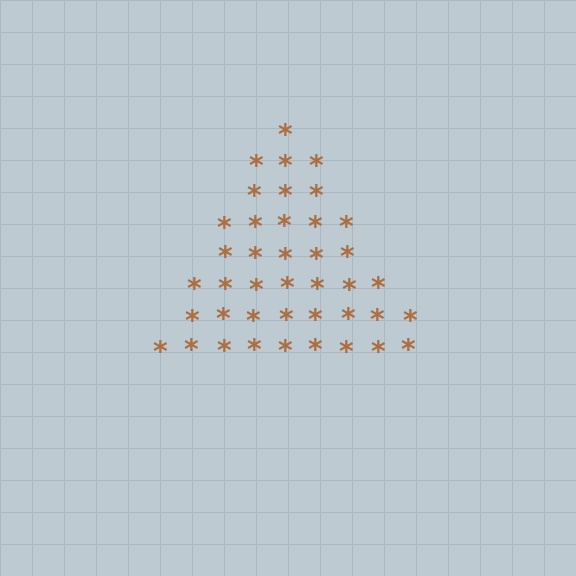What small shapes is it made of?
It is made of small asterisks.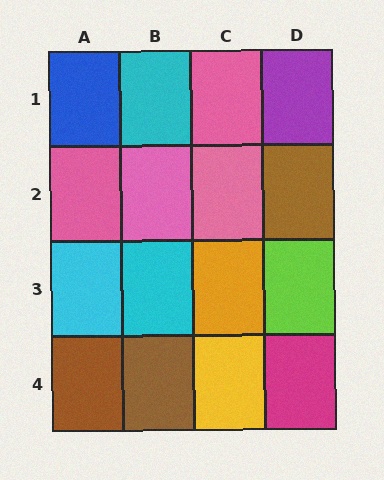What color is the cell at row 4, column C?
Yellow.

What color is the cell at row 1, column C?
Pink.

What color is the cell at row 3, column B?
Cyan.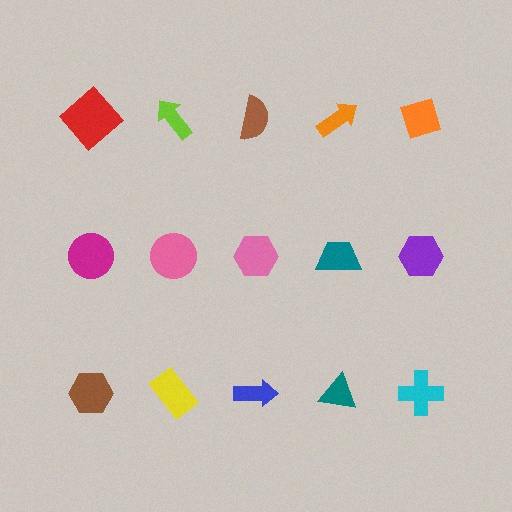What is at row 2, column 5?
A purple hexagon.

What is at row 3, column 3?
A blue arrow.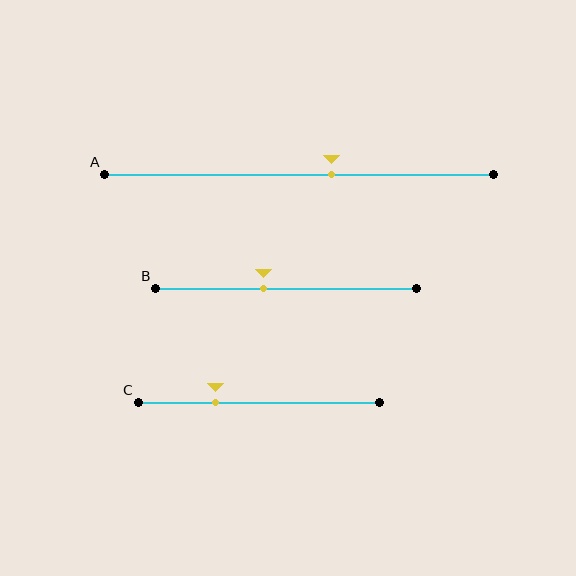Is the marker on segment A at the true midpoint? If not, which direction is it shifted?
No, the marker on segment A is shifted to the right by about 8% of the segment length.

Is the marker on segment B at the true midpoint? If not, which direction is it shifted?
No, the marker on segment B is shifted to the left by about 9% of the segment length.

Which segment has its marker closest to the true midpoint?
Segment A has its marker closest to the true midpoint.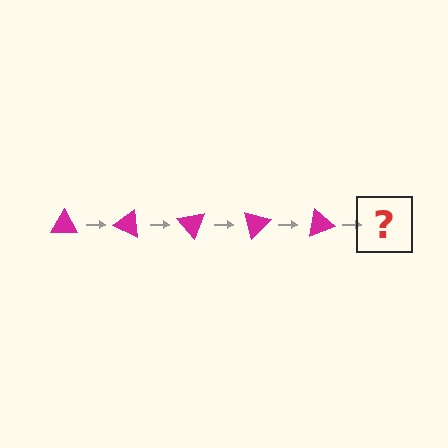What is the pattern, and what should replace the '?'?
The pattern is that the triangle rotates 25 degrees each step. The '?' should be a magenta triangle rotated 125 degrees.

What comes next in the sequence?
The next element should be a magenta triangle rotated 125 degrees.